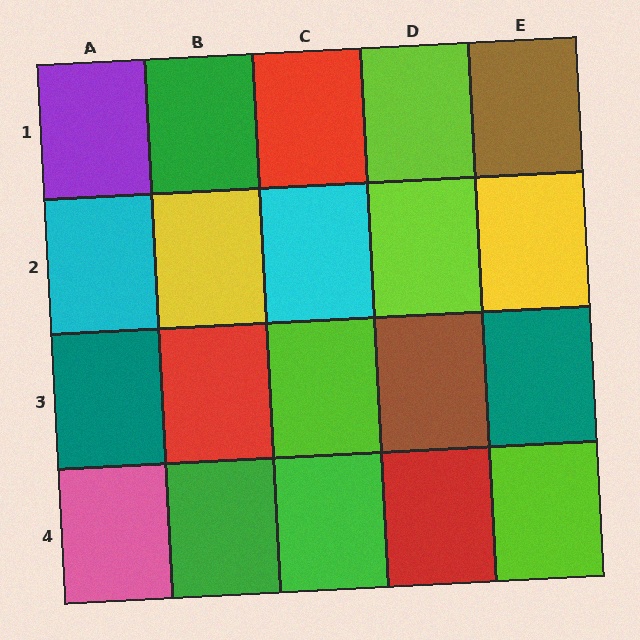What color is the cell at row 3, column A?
Teal.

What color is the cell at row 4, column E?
Lime.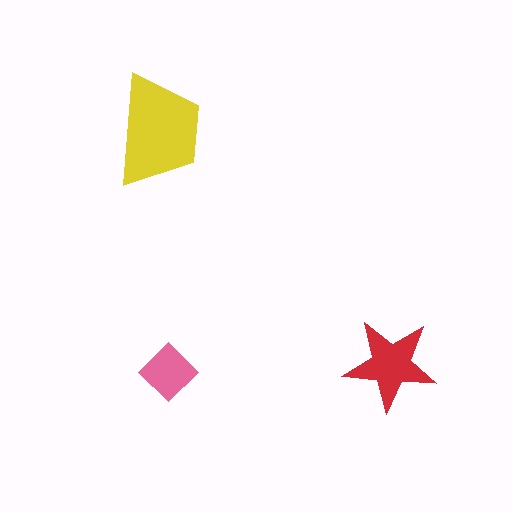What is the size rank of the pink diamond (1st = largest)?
3rd.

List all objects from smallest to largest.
The pink diamond, the red star, the yellow trapezoid.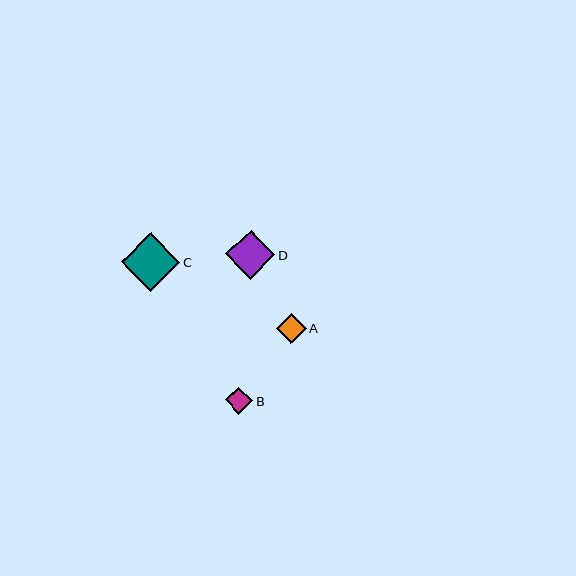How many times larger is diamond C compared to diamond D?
Diamond C is approximately 1.2 times the size of diamond D.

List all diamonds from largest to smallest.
From largest to smallest: C, D, A, B.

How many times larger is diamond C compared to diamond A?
Diamond C is approximately 2.0 times the size of diamond A.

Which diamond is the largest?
Diamond C is the largest with a size of approximately 59 pixels.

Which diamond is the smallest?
Diamond B is the smallest with a size of approximately 28 pixels.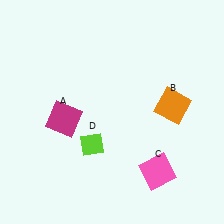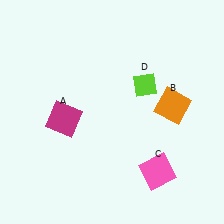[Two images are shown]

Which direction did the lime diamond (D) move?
The lime diamond (D) moved up.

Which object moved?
The lime diamond (D) moved up.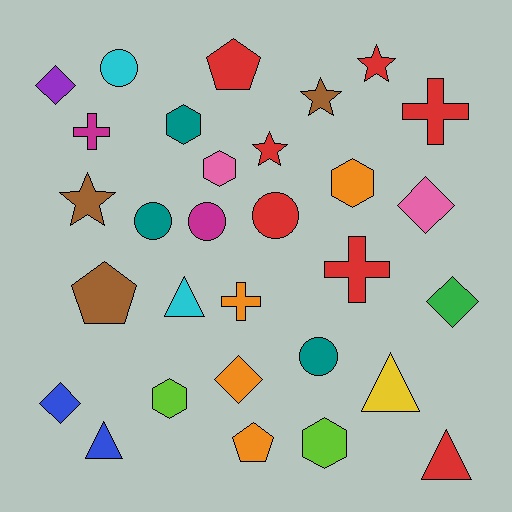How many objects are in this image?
There are 30 objects.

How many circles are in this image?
There are 5 circles.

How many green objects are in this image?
There is 1 green object.